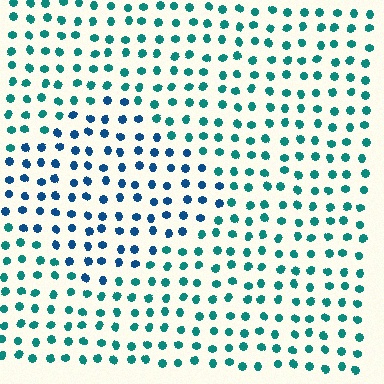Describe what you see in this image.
The image is filled with small teal elements in a uniform arrangement. A diamond-shaped region is visible where the elements are tinted to a slightly different hue, forming a subtle color boundary.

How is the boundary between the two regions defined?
The boundary is defined purely by a slight shift in hue (about 36 degrees). Spacing, size, and orientation are identical on both sides.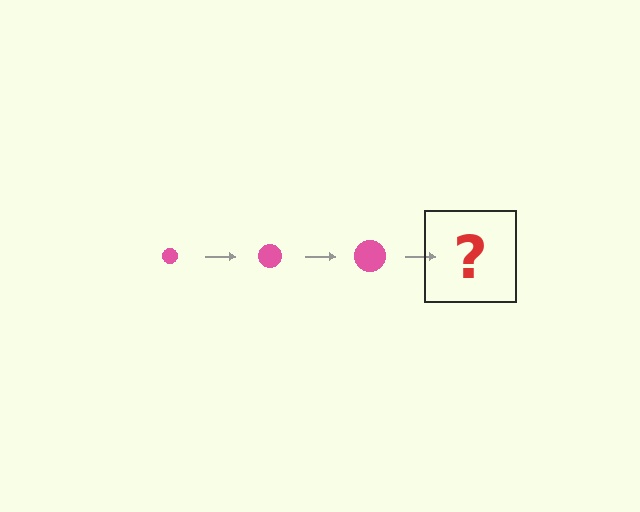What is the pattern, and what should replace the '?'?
The pattern is that the circle gets progressively larger each step. The '?' should be a pink circle, larger than the previous one.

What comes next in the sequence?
The next element should be a pink circle, larger than the previous one.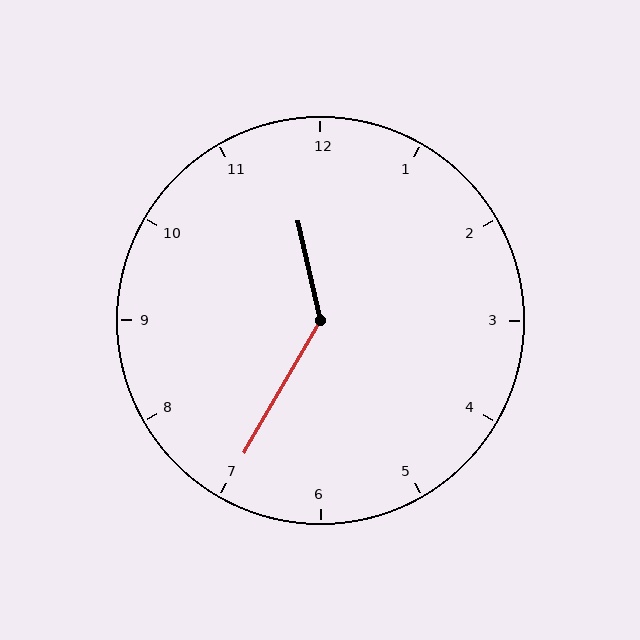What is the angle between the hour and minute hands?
Approximately 138 degrees.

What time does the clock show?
11:35.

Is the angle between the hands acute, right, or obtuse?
It is obtuse.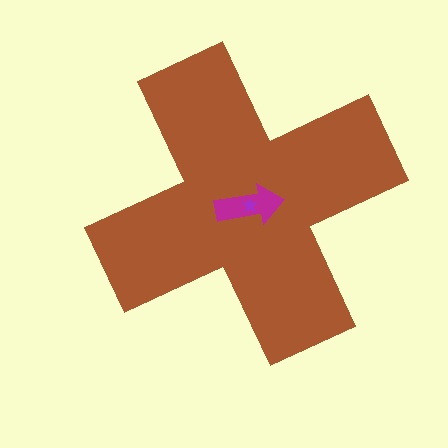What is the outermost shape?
The brown cross.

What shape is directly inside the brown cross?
The magenta arrow.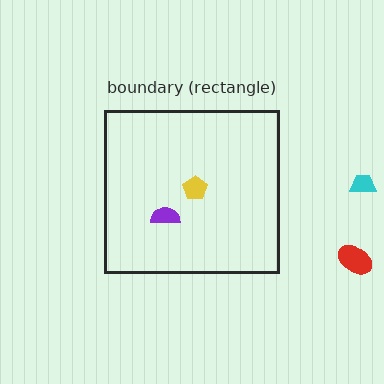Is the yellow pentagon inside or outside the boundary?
Inside.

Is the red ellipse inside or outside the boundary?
Outside.